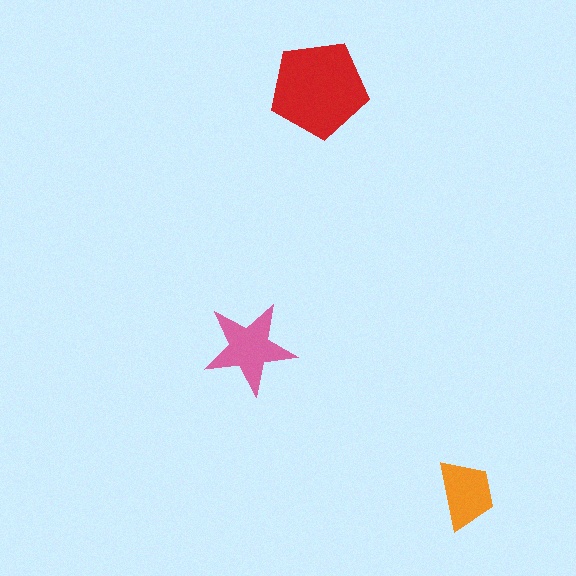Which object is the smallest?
The orange trapezoid.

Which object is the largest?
The red pentagon.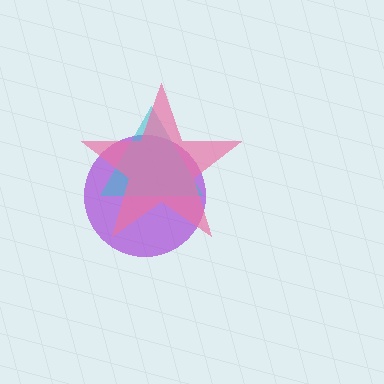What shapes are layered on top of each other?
The layered shapes are: a purple circle, a cyan triangle, a pink star.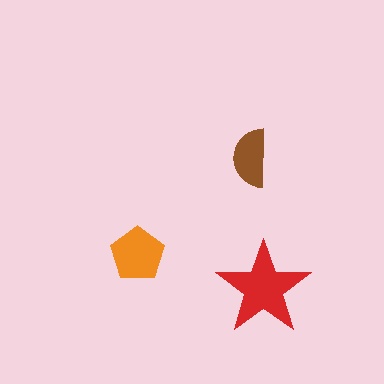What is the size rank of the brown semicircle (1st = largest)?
3rd.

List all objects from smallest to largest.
The brown semicircle, the orange pentagon, the red star.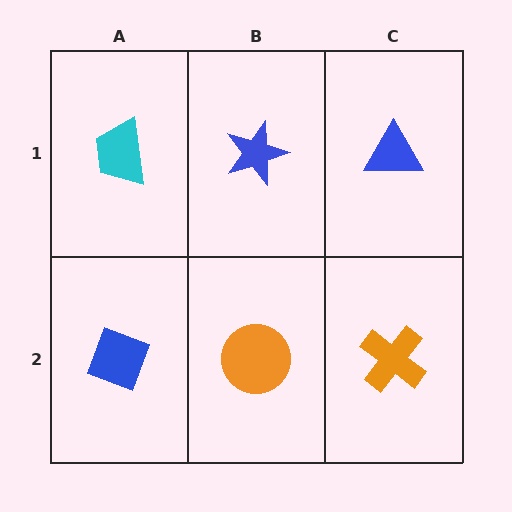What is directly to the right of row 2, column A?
An orange circle.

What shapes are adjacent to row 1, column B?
An orange circle (row 2, column B), a cyan trapezoid (row 1, column A), a blue triangle (row 1, column C).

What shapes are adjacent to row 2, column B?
A blue star (row 1, column B), a blue diamond (row 2, column A), an orange cross (row 2, column C).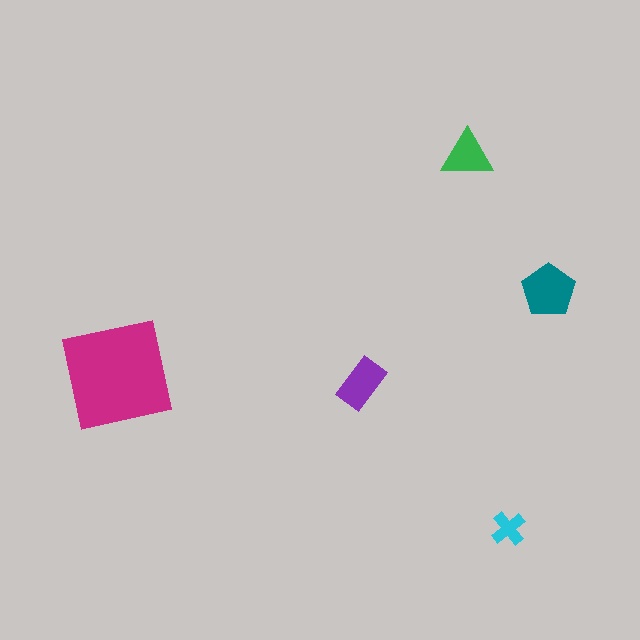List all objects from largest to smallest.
The magenta square, the teal pentagon, the purple rectangle, the green triangle, the cyan cross.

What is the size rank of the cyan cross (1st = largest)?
5th.